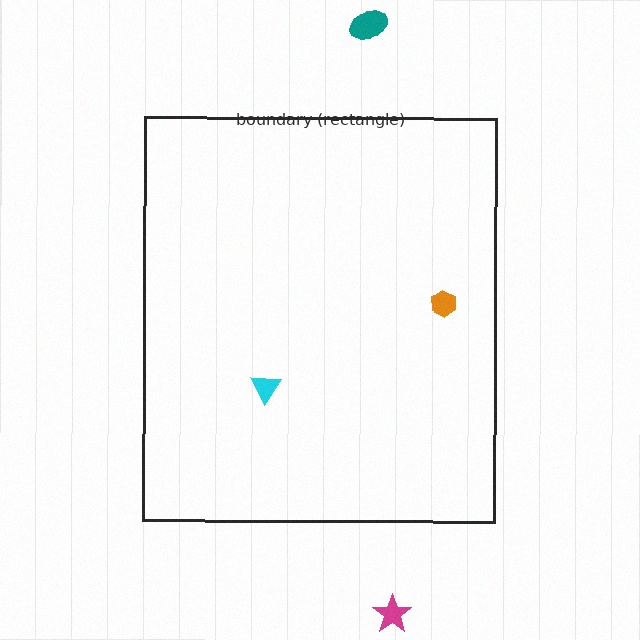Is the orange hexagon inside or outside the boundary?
Inside.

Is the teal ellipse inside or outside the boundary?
Outside.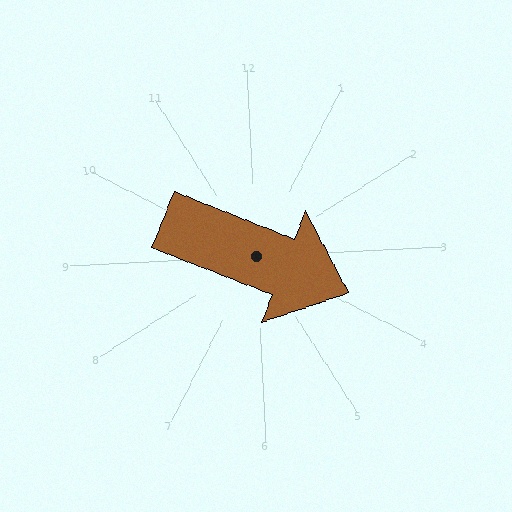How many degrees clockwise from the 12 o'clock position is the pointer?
Approximately 114 degrees.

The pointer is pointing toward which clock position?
Roughly 4 o'clock.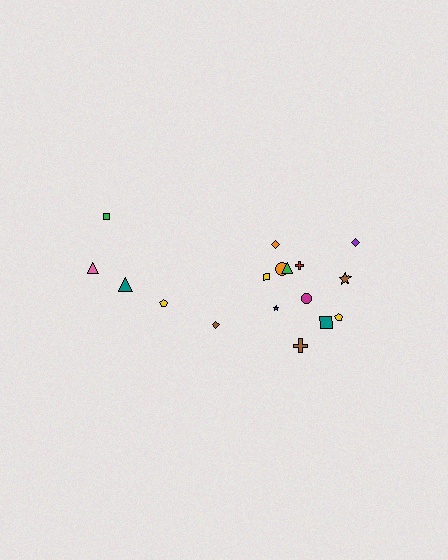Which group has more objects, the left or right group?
The right group.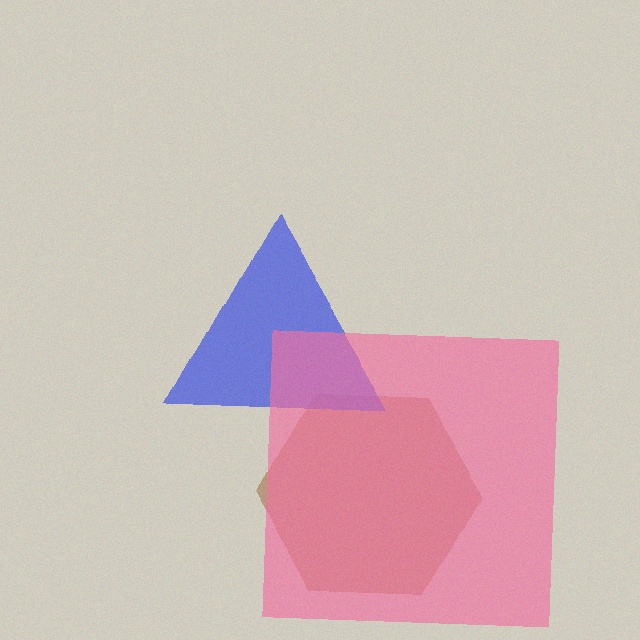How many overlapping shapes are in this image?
There are 3 overlapping shapes in the image.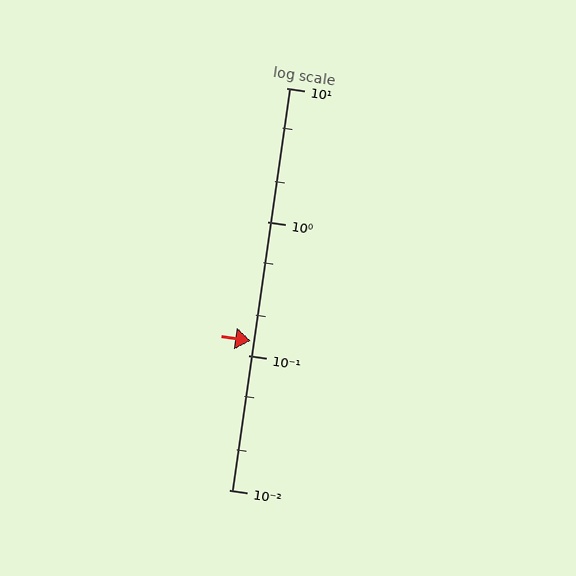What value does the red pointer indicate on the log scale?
The pointer indicates approximately 0.13.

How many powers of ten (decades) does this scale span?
The scale spans 3 decades, from 0.01 to 10.